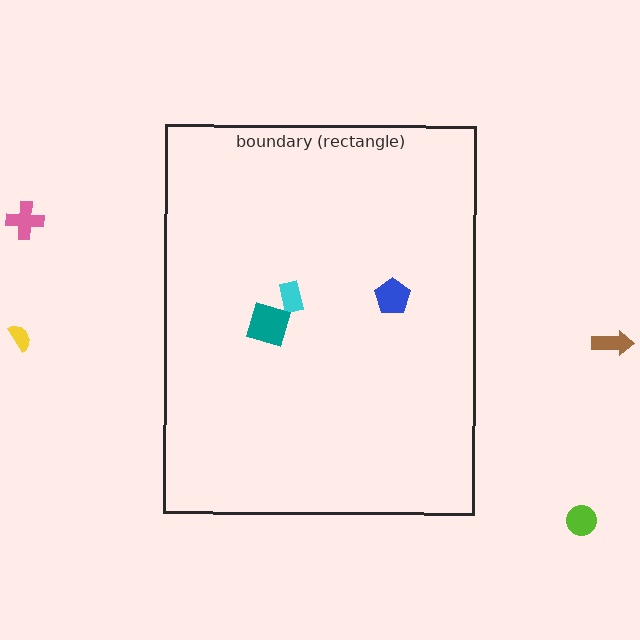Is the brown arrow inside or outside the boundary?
Outside.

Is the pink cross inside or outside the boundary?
Outside.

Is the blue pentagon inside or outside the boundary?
Inside.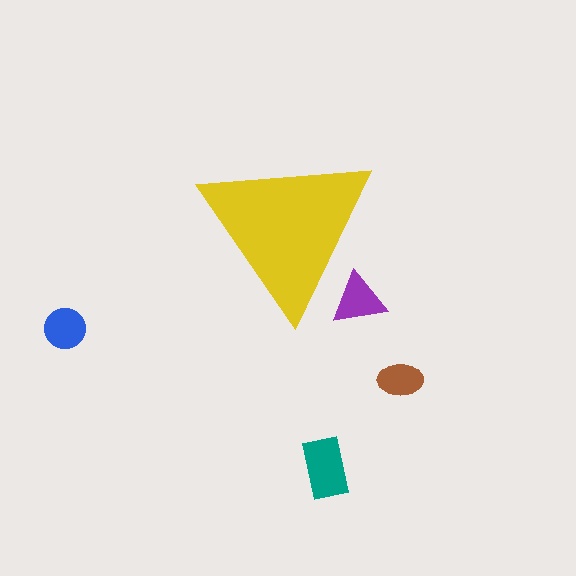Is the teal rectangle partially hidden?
No, the teal rectangle is fully visible.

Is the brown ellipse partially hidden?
No, the brown ellipse is fully visible.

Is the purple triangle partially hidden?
Yes, the purple triangle is partially hidden behind the yellow triangle.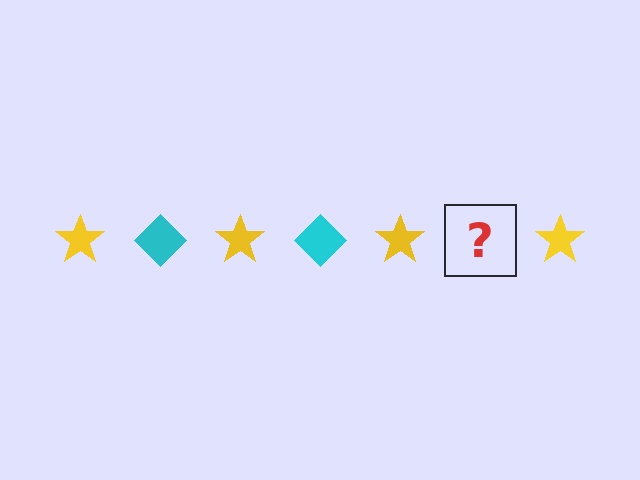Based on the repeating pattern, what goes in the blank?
The blank should be a cyan diamond.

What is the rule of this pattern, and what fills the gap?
The rule is that the pattern alternates between yellow star and cyan diamond. The gap should be filled with a cyan diamond.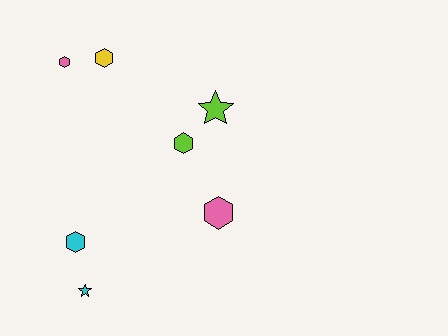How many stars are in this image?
There are 2 stars.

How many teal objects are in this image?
There are no teal objects.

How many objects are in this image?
There are 7 objects.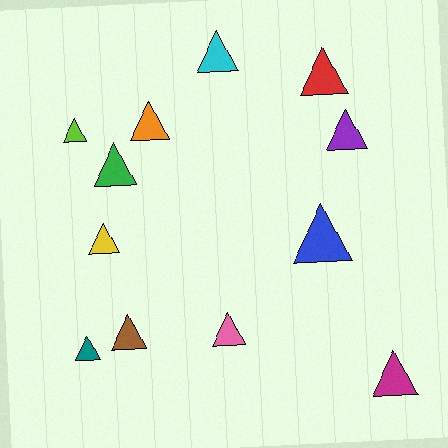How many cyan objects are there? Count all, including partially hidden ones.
There is 1 cyan object.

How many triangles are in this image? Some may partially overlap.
There are 12 triangles.